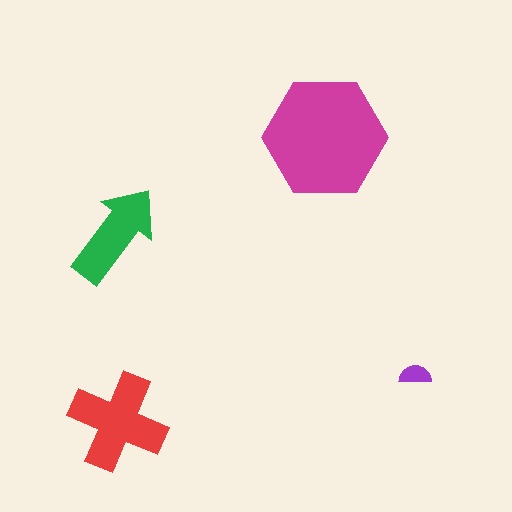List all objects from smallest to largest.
The purple semicircle, the green arrow, the red cross, the magenta hexagon.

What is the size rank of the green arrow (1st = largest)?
3rd.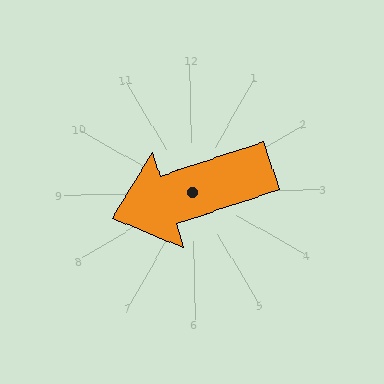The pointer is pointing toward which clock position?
Roughly 8 o'clock.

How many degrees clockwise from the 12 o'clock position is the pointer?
Approximately 253 degrees.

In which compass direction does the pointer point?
West.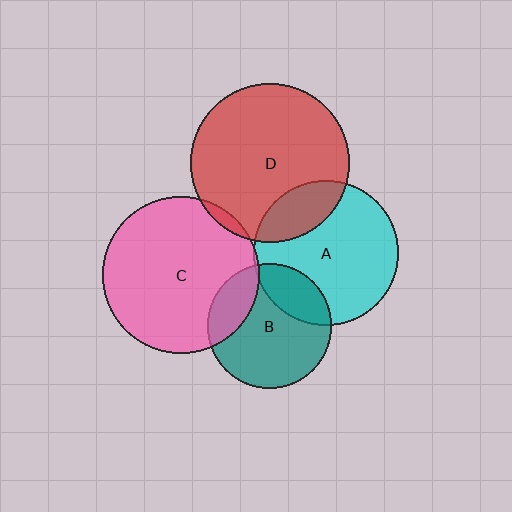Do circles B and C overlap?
Yes.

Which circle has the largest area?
Circle D (red).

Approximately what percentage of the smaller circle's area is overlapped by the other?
Approximately 20%.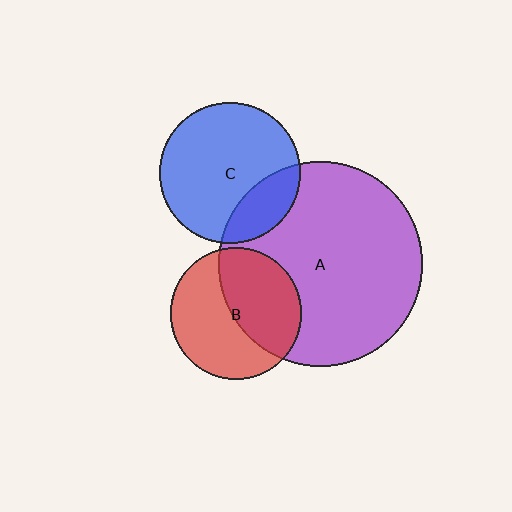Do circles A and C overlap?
Yes.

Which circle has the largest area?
Circle A (purple).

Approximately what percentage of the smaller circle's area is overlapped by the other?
Approximately 20%.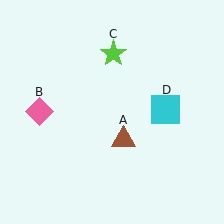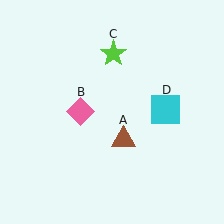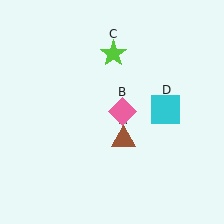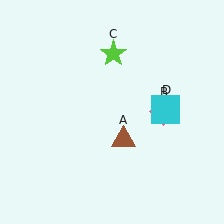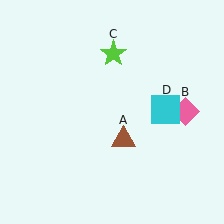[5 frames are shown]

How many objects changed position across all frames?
1 object changed position: pink diamond (object B).